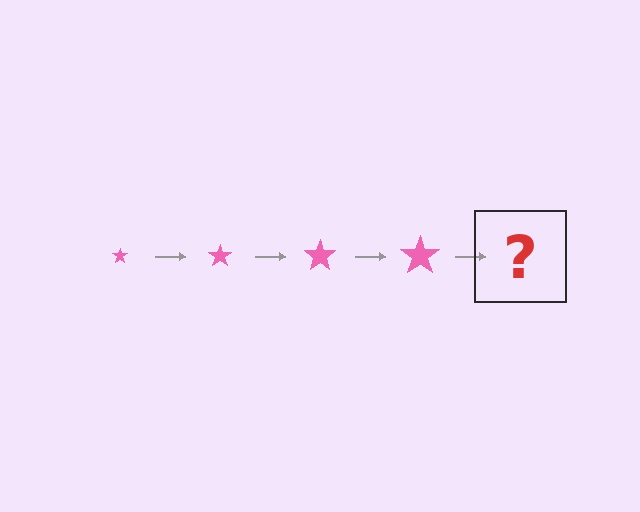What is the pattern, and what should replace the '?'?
The pattern is that the star gets progressively larger each step. The '?' should be a pink star, larger than the previous one.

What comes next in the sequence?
The next element should be a pink star, larger than the previous one.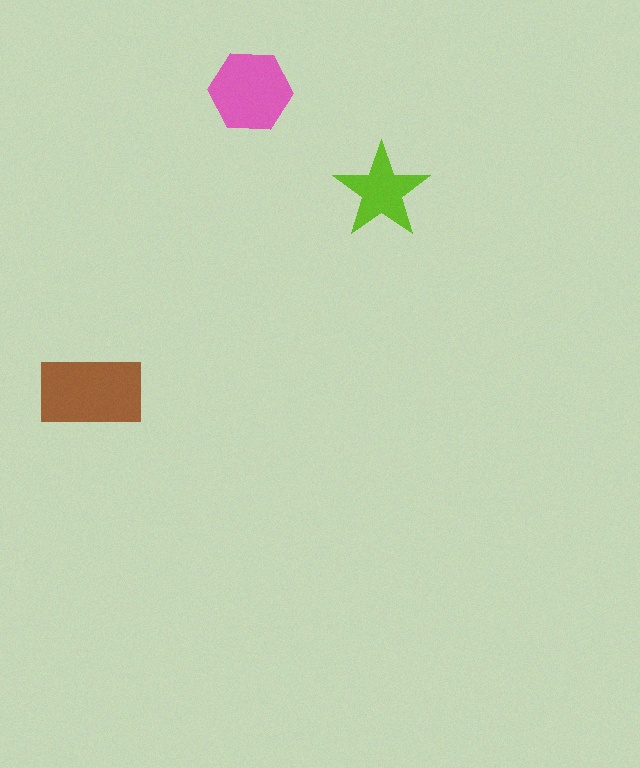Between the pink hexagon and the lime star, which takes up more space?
The pink hexagon.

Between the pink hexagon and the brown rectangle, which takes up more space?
The brown rectangle.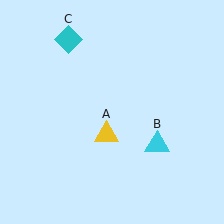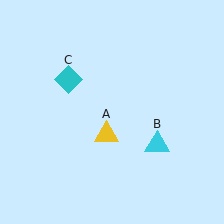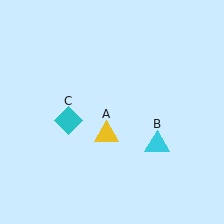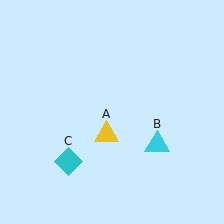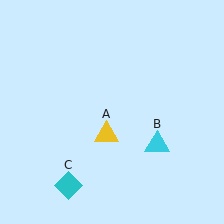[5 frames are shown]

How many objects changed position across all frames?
1 object changed position: cyan diamond (object C).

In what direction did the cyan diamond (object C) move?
The cyan diamond (object C) moved down.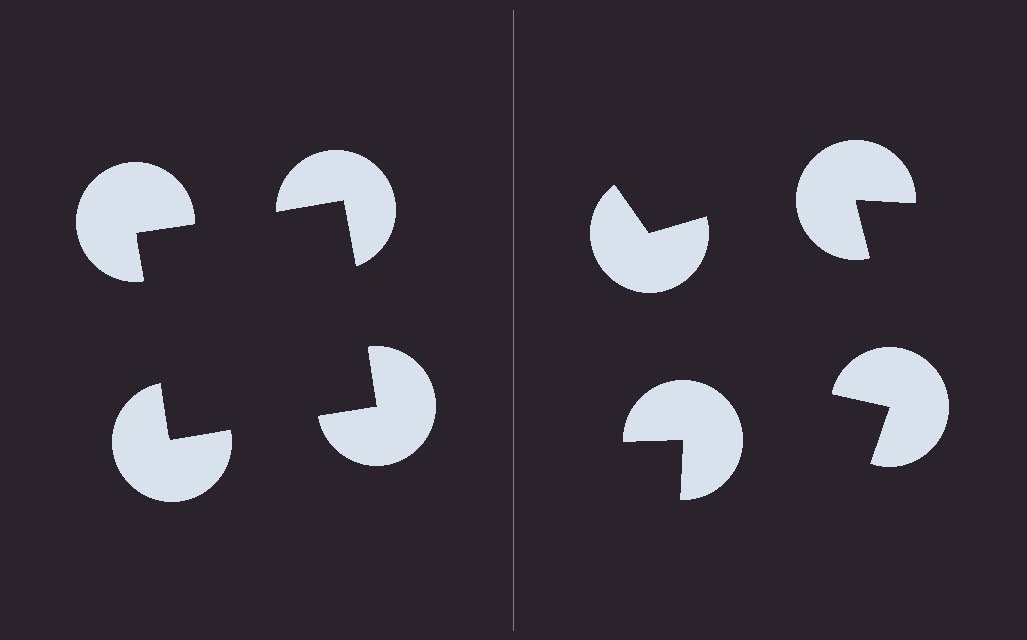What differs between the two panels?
The pac-man discs are positioned identically on both sides; only the wedge orientations differ. On the left they align to a square; on the right they are misaligned.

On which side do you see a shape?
An illusory square appears on the left side. On the right side the wedge cuts are rotated, so no coherent shape forms.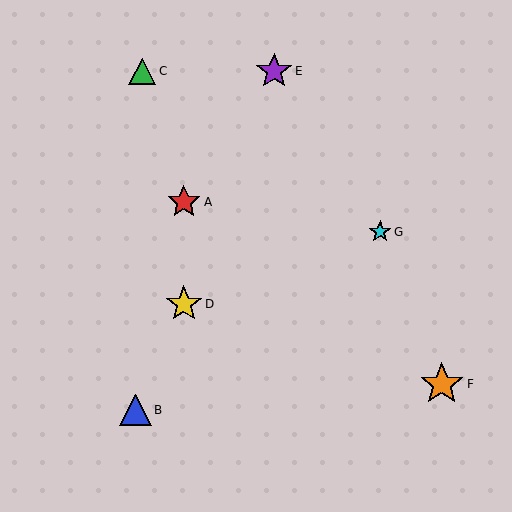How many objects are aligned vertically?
2 objects (A, D) are aligned vertically.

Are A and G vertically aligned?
No, A is at x≈184 and G is at x≈380.